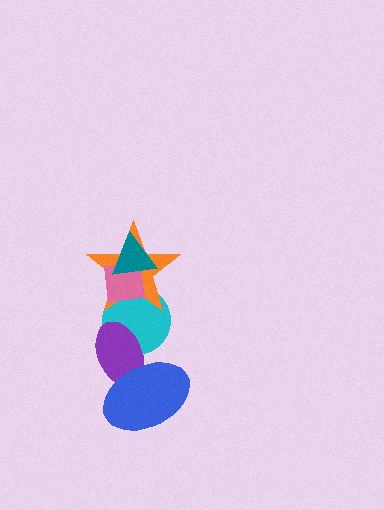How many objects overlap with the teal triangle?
2 objects overlap with the teal triangle.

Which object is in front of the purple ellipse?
The blue ellipse is in front of the purple ellipse.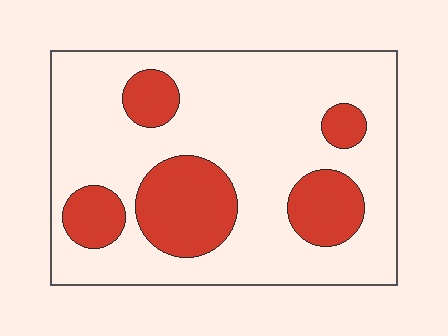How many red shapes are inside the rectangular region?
5.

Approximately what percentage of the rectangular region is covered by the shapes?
Approximately 25%.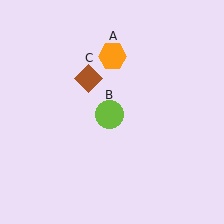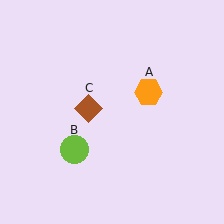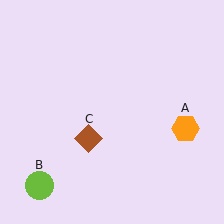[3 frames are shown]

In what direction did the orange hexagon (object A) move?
The orange hexagon (object A) moved down and to the right.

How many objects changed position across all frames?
3 objects changed position: orange hexagon (object A), lime circle (object B), brown diamond (object C).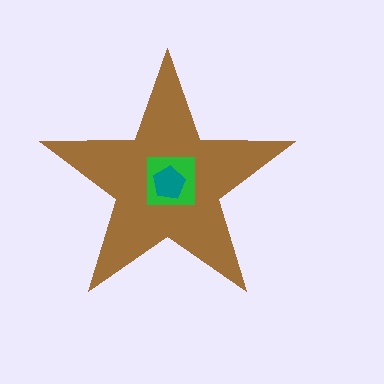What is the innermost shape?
The teal pentagon.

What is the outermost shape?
The brown star.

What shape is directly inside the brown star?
The green square.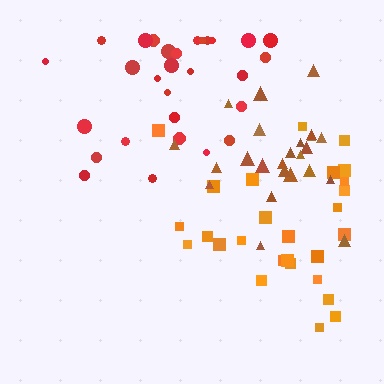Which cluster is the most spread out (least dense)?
Orange.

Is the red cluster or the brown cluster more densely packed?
Brown.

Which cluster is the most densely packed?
Brown.